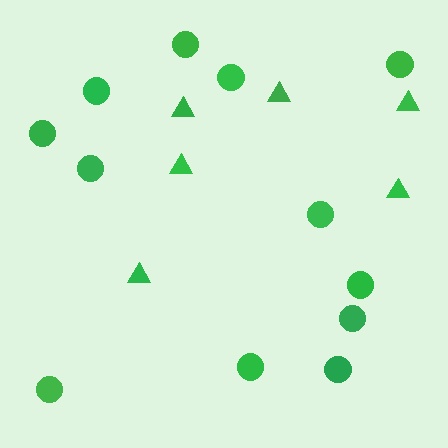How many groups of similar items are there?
There are 2 groups: one group of triangles (6) and one group of circles (12).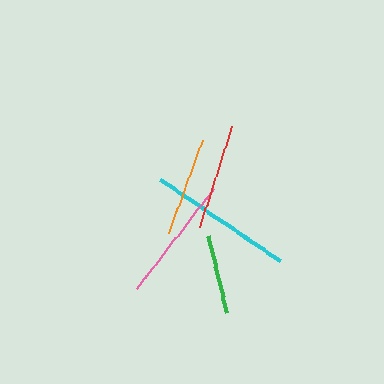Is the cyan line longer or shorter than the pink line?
The cyan line is longer than the pink line.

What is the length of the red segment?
The red segment is approximately 106 pixels long.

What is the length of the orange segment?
The orange segment is approximately 99 pixels long.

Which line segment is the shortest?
The green line is the shortest at approximately 80 pixels.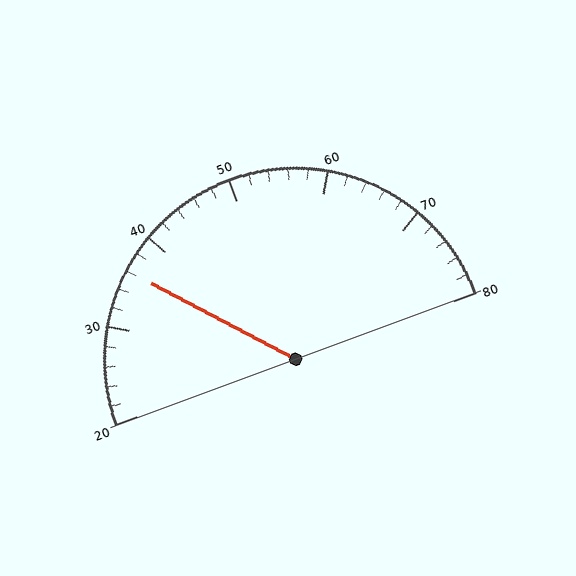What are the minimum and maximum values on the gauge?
The gauge ranges from 20 to 80.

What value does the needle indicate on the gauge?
The needle indicates approximately 36.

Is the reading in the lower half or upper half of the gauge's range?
The reading is in the lower half of the range (20 to 80).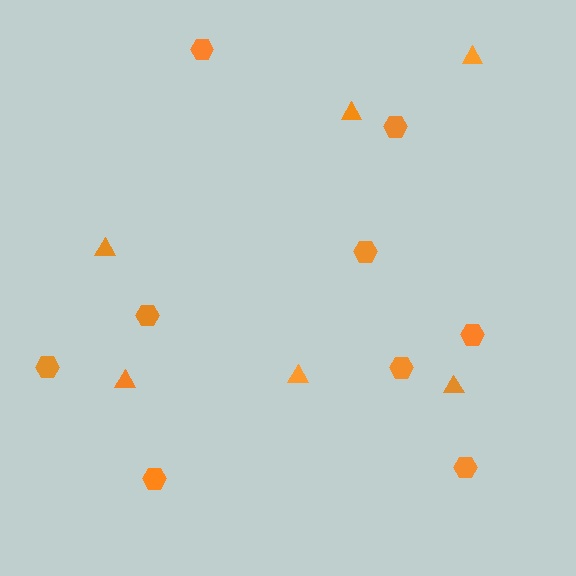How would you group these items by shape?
There are 2 groups: one group of triangles (6) and one group of hexagons (9).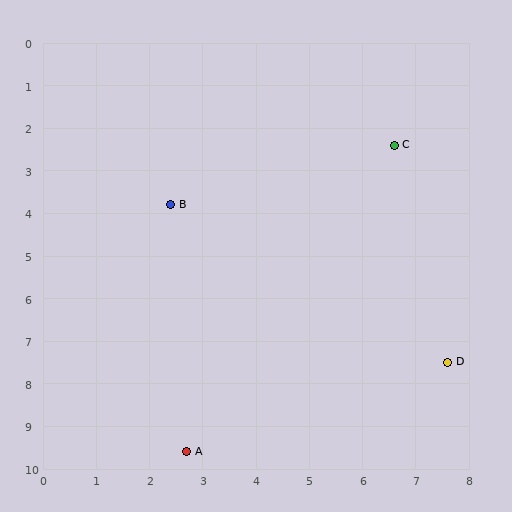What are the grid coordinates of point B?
Point B is at approximately (2.4, 3.8).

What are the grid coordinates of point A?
Point A is at approximately (2.7, 9.6).